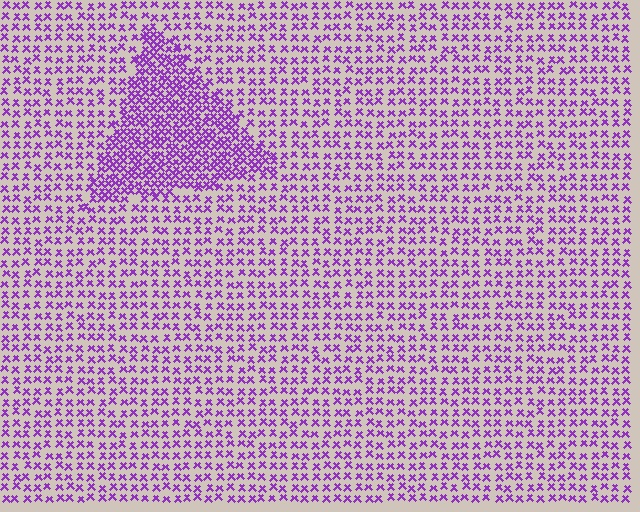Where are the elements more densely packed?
The elements are more densely packed inside the triangle boundary.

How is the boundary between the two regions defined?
The boundary is defined by a change in element density (approximately 2.0x ratio). All elements are the same color, size, and shape.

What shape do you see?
I see a triangle.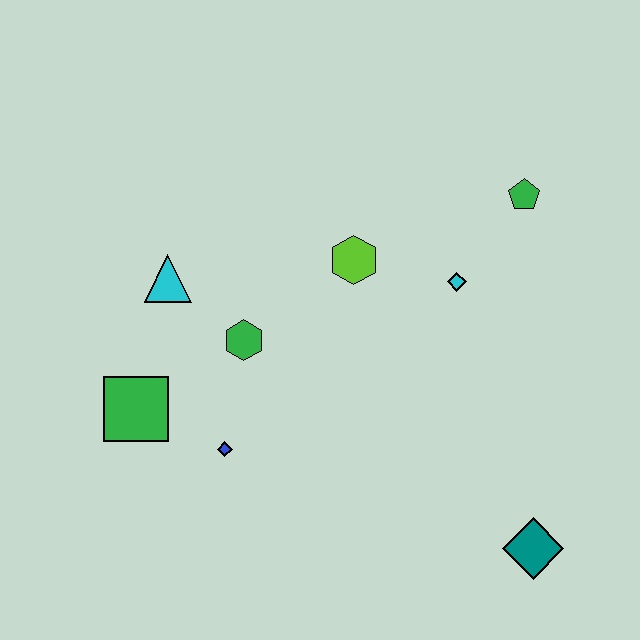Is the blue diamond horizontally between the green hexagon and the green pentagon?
No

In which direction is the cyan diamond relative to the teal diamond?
The cyan diamond is above the teal diamond.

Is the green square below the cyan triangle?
Yes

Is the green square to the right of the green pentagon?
No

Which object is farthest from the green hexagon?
The teal diamond is farthest from the green hexagon.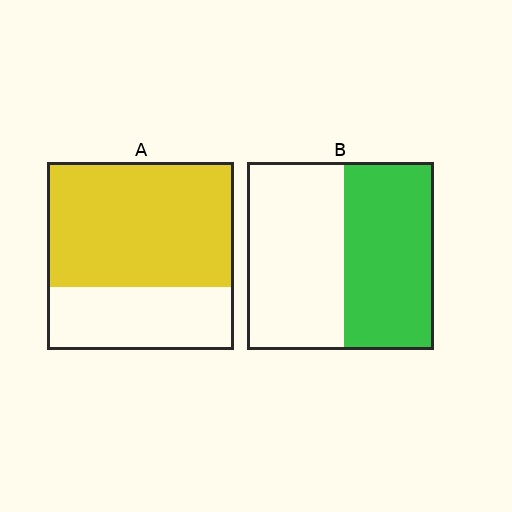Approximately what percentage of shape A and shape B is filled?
A is approximately 65% and B is approximately 50%.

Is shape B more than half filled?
Roughly half.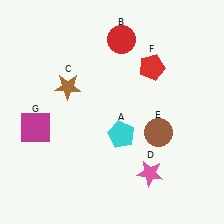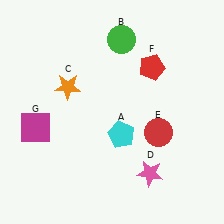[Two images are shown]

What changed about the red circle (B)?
In Image 1, B is red. In Image 2, it changed to green.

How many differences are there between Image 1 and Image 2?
There are 3 differences between the two images.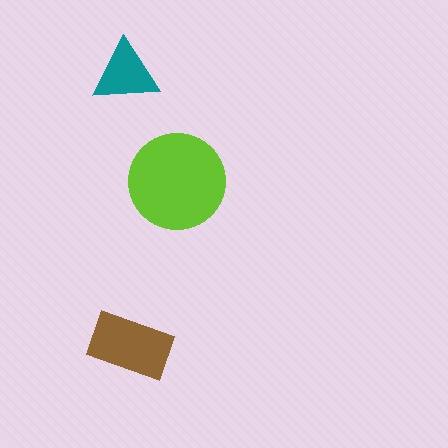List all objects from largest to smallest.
The lime circle, the brown rectangle, the teal triangle.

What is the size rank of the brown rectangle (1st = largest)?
2nd.